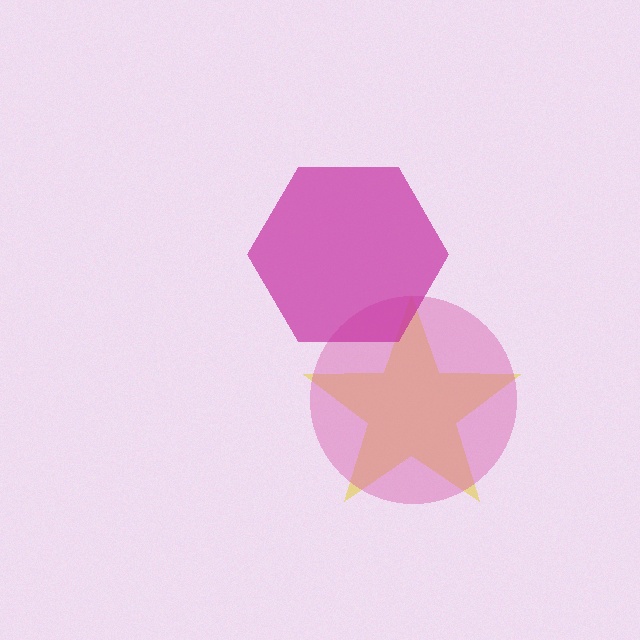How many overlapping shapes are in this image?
There are 3 overlapping shapes in the image.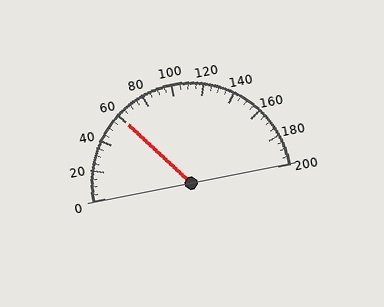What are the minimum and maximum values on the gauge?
The gauge ranges from 0 to 200.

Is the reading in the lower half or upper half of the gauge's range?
The reading is in the lower half of the range (0 to 200).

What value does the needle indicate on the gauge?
The needle indicates approximately 60.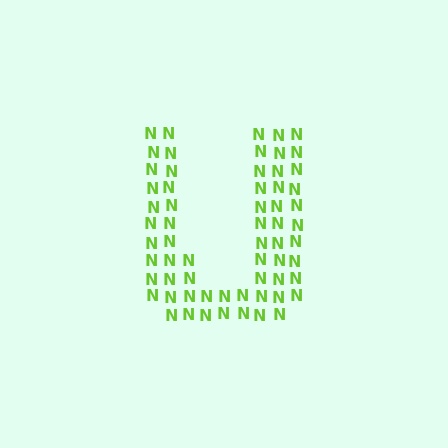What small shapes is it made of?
It is made of small letter N's.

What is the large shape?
The large shape is the letter U.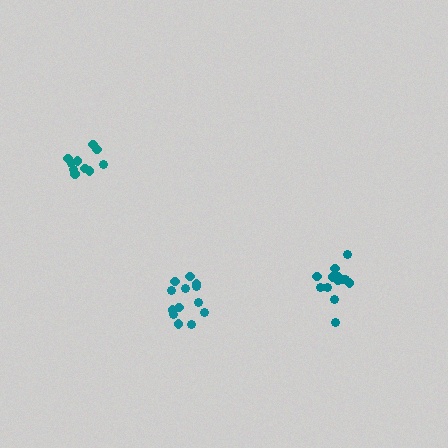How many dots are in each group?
Group 1: 13 dots, Group 2: 10 dots, Group 3: 13 dots (36 total).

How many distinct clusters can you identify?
There are 3 distinct clusters.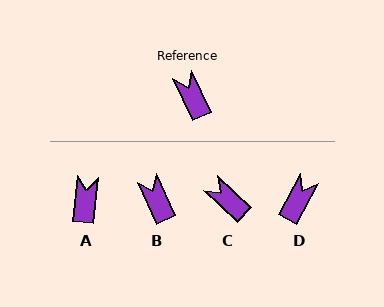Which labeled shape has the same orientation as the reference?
B.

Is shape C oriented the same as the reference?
No, it is off by about 22 degrees.